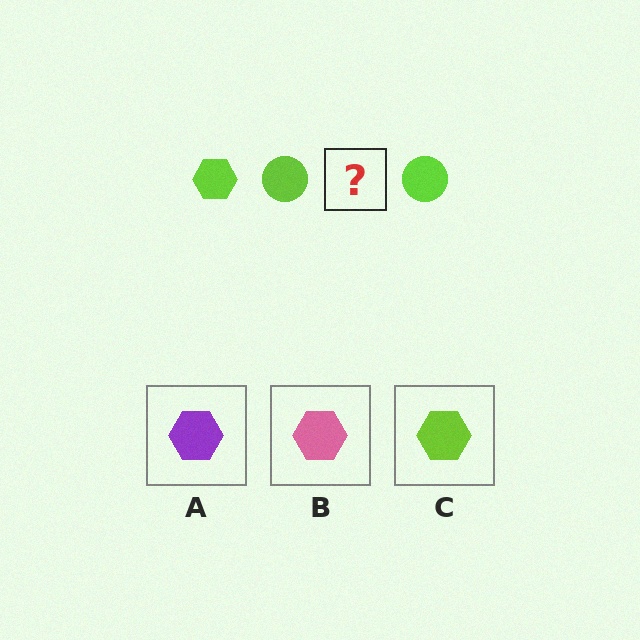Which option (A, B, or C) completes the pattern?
C.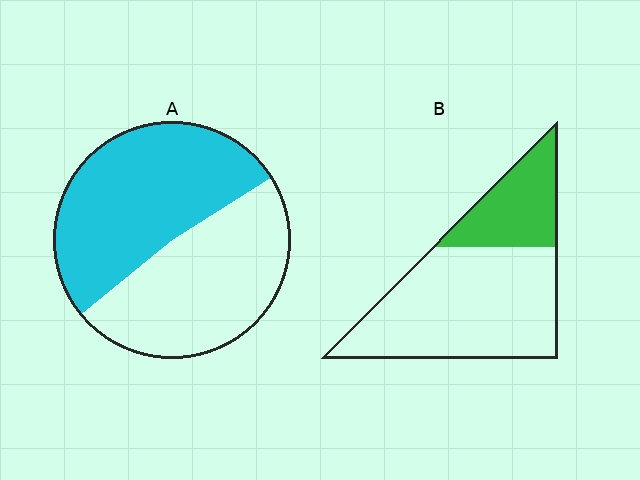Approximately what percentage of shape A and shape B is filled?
A is approximately 50% and B is approximately 30%.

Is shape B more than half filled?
No.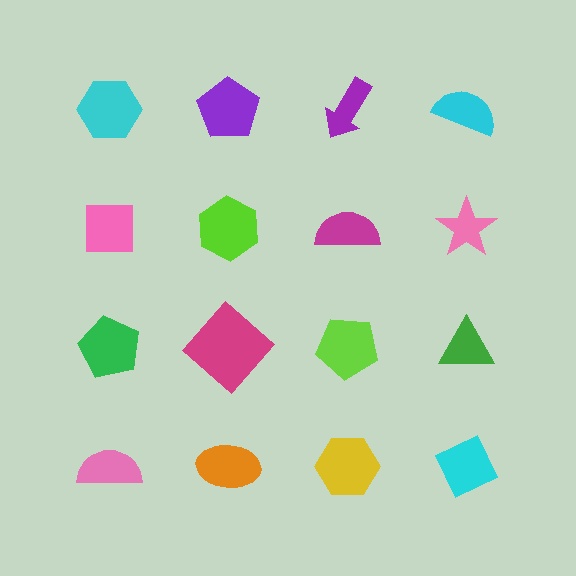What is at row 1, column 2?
A purple pentagon.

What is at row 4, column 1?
A pink semicircle.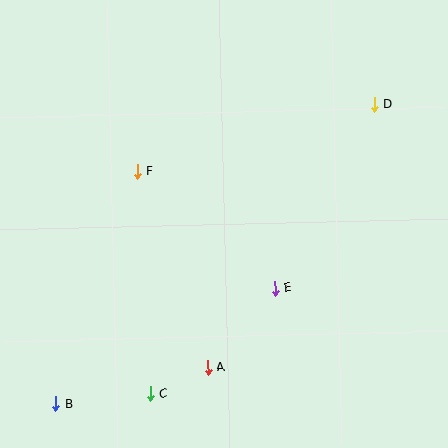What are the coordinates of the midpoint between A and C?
The midpoint between A and C is at (179, 381).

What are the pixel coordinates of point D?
Point D is at (374, 105).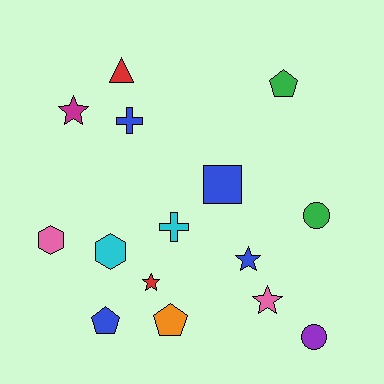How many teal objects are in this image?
There are no teal objects.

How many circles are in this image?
There are 2 circles.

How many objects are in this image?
There are 15 objects.